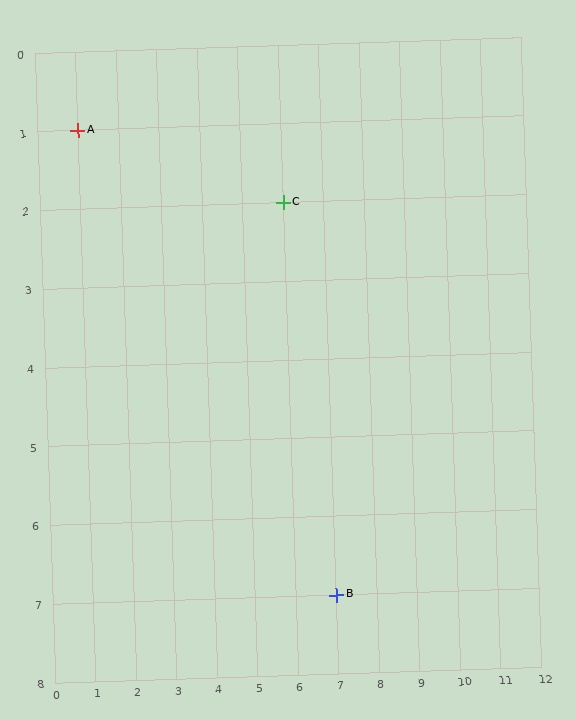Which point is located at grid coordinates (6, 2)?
Point C is at (6, 2).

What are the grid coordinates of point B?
Point B is at grid coordinates (7, 7).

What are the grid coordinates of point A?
Point A is at grid coordinates (1, 1).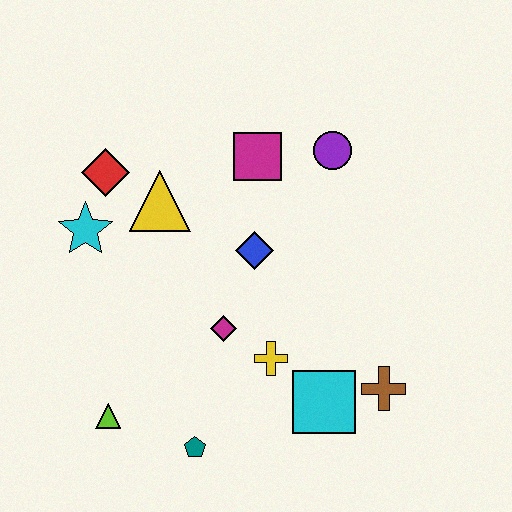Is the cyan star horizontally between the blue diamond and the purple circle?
No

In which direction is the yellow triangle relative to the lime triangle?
The yellow triangle is above the lime triangle.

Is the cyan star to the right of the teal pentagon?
No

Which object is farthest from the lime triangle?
The purple circle is farthest from the lime triangle.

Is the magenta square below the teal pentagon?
No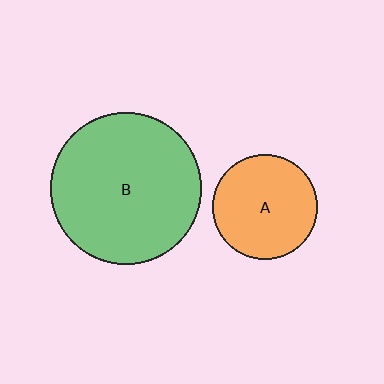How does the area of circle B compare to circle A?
Approximately 2.1 times.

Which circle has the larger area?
Circle B (green).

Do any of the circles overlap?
No, none of the circles overlap.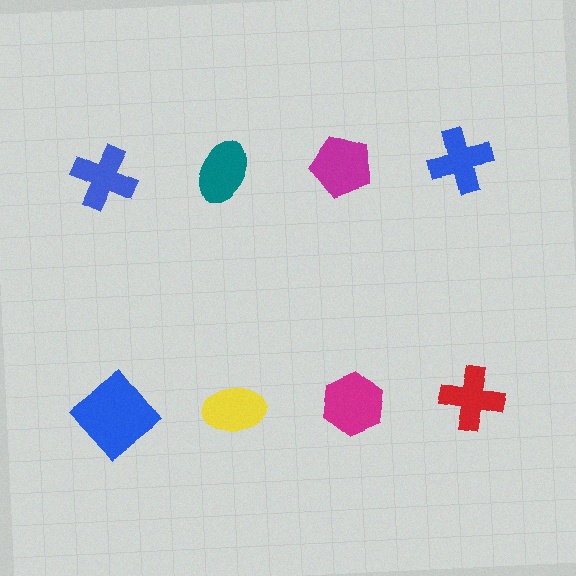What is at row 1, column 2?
A teal ellipse.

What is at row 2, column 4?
A red cross.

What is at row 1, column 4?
A blue cross.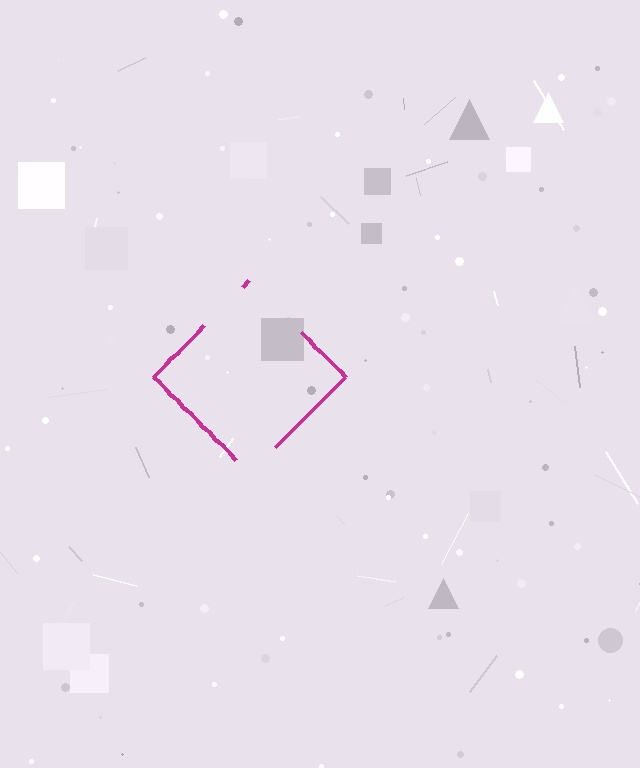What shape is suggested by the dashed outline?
The dashed outline suggests a diamond.